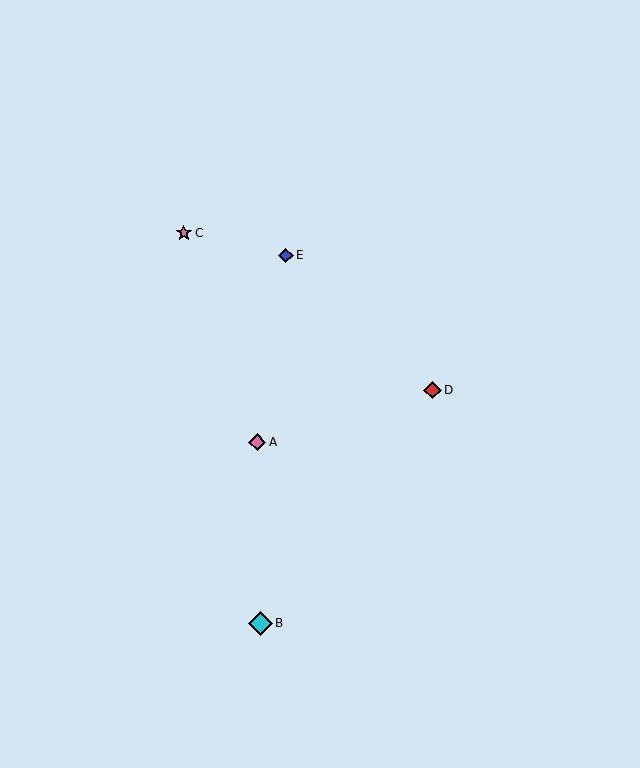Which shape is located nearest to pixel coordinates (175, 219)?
The pink star (labeled C) at (184, 233) is nearest to that location.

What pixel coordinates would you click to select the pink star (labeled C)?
Click at (184, 233) to select the pink star C.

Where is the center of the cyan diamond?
The center of the cyan diamond is at (260, 623).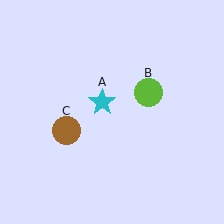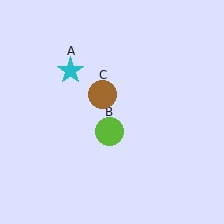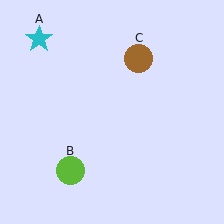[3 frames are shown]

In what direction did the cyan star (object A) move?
The cyan star (object A) moved up and to the left.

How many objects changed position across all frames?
3 objects changed position: cyan star (object A), lime circle (object B), brown circle (object C).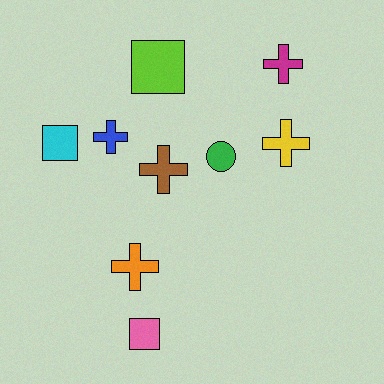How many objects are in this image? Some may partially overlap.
There are 9 objects.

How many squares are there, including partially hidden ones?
There are 3 squares.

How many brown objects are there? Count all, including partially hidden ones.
There is 1 brown object.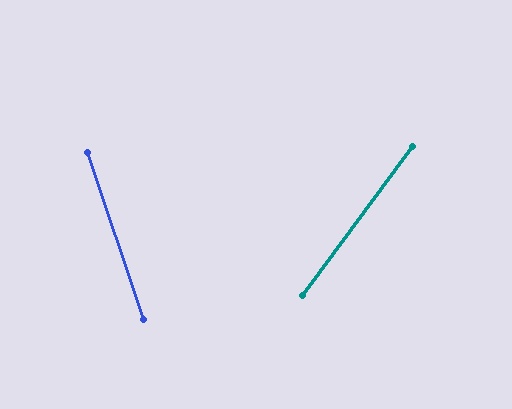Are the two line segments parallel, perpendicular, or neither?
Neither parallel nor perpendicular — they differ by about 55°.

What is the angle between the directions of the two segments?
Approximately 55 degrees.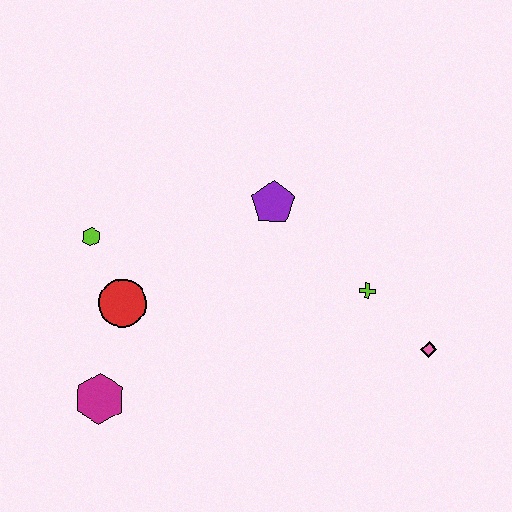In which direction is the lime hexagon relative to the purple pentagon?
The lime hexagon is to the left of the purple pentagon.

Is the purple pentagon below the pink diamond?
No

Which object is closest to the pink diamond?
The lime cross is closest to the pink diamond.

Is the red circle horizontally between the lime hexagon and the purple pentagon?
Yes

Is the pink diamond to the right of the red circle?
Yes